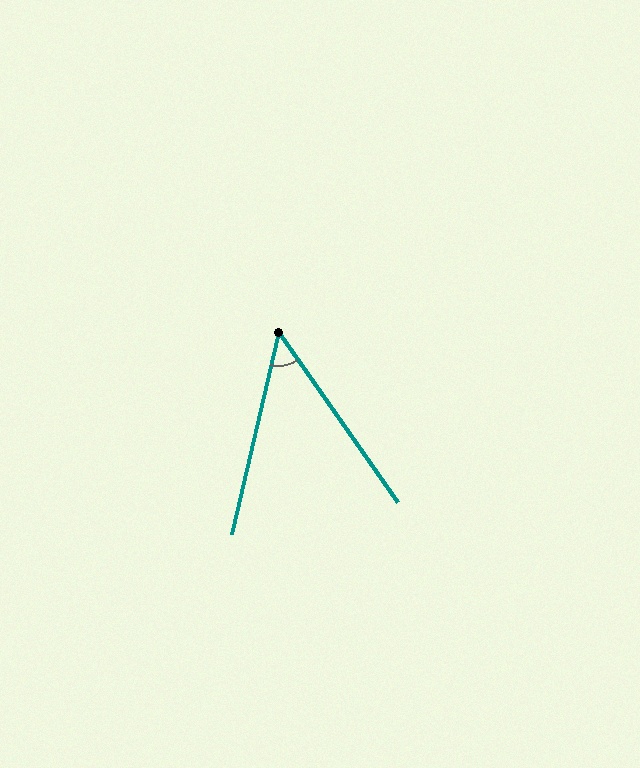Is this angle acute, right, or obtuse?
It is acute.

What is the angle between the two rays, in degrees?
Approximately 48 degrees.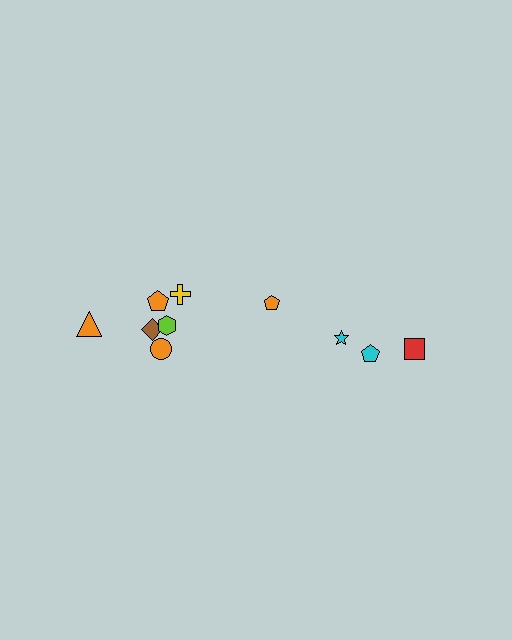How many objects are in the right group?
There are 4 objects.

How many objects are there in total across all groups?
There are 10 objects.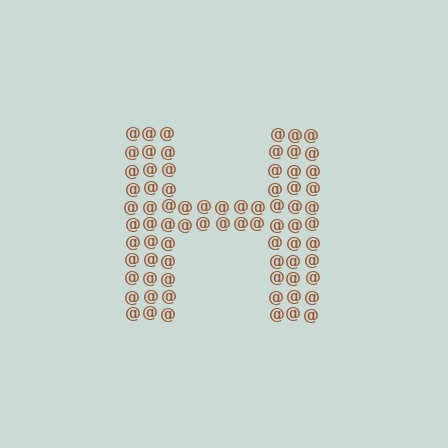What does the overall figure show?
The overall figure shows the letter H.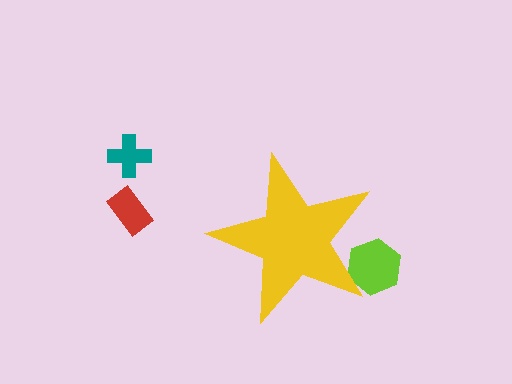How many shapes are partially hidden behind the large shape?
1 shape is partially hidden.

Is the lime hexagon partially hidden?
Yes, the lime hexagon is partially hidden behind the yellow star.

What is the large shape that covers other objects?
A yellow star.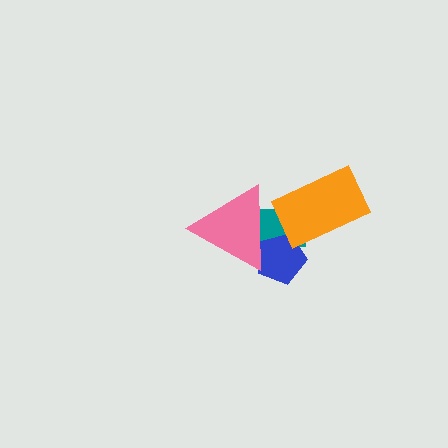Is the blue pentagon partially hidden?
Yes, it is partially covered by another shape.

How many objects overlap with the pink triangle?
2 objects overlap with the pink triangle.